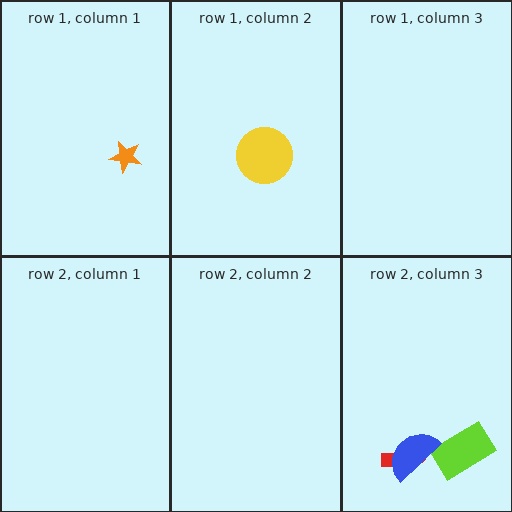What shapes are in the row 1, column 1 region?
The orange star.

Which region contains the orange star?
The row 1, column 1 region.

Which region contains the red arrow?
The row 2, column 3 region.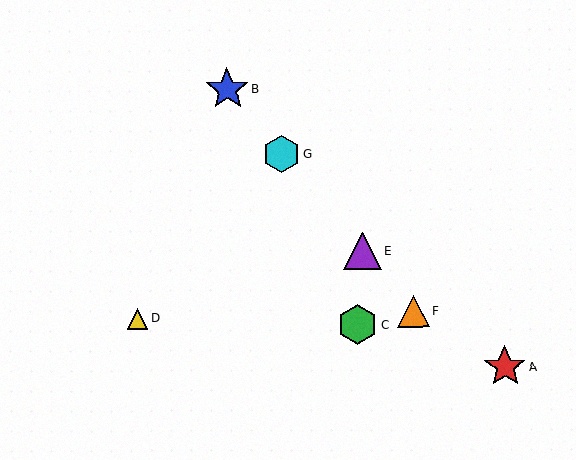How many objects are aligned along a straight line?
4 objects (B, E, F, G) are aligned along a straight line.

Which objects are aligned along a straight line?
Objects B, E, F, G are aligned along a straight line.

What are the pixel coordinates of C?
Object C is at (358, 325).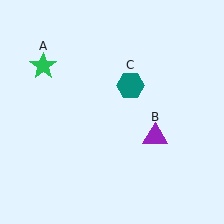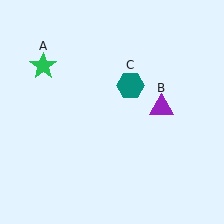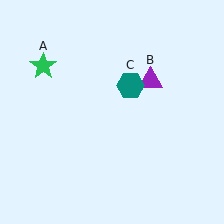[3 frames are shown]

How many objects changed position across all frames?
1 object changed position: purple triangle (object B).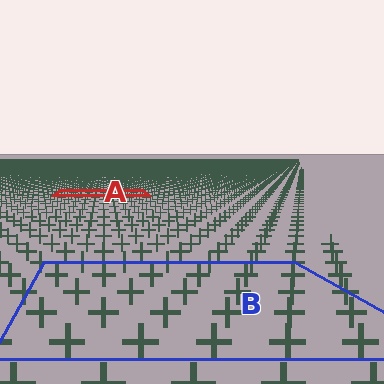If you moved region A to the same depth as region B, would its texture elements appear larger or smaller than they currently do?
They would appear larger. At a closer depth, the same texture elements are projected at a bigger on-screen size.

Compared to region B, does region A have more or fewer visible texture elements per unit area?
Region A has more texture elements per unit area — they are packed more densely because it is farther away.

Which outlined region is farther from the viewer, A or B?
Region A is farther from the viewer — the texture elements inside it appear smaller and more densely packed.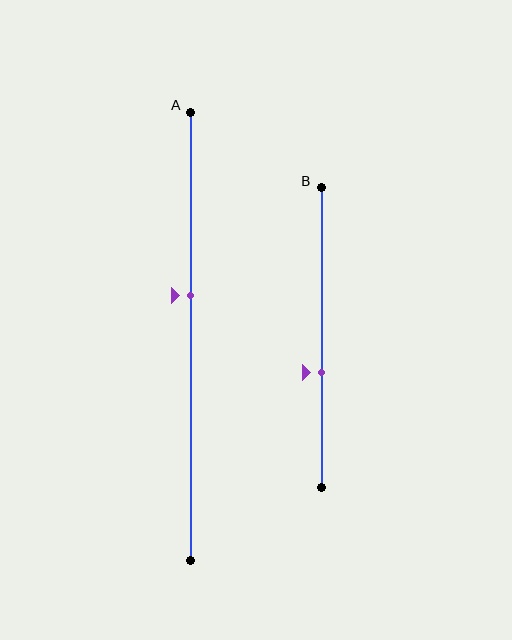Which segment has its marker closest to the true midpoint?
Segment A has its marker closest to the true midpoint.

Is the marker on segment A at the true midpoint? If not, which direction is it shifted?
No, the marker on segment A is shifted upward by about 9% of the segment length.